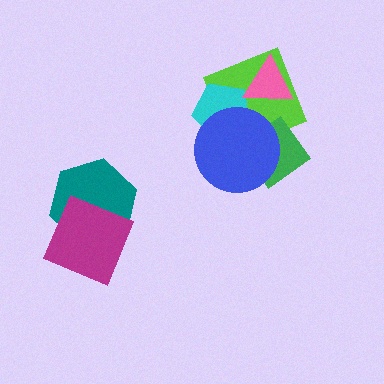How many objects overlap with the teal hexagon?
1 object overlaps with the teal hexagon.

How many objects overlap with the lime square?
4 objects overlap with the lime square.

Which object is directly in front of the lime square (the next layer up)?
The green diamond is directly in front of the lime square.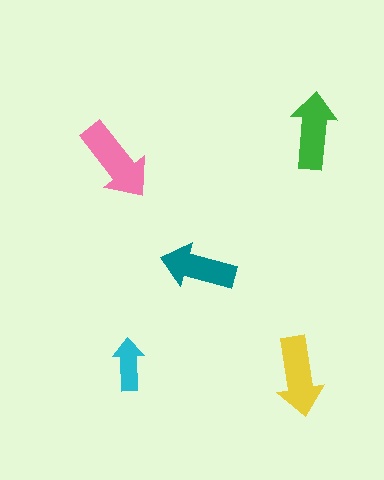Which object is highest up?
The green arrow is topmost.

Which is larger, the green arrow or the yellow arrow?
The yellow one.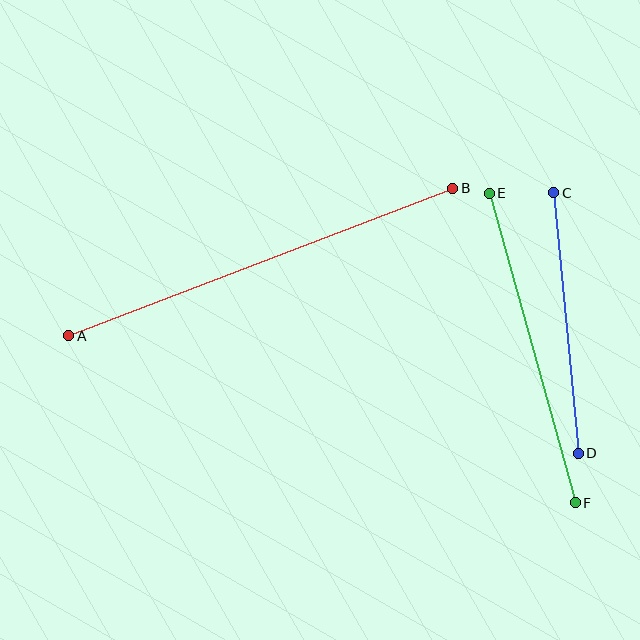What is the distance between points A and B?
The distance is approximately 411 pixels.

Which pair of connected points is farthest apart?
Points A and B are farthest apart.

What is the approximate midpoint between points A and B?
The midpoint is at approximately (261, 262) pixels.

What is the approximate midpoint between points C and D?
The midpoint is at approximately (566, 323) pixels.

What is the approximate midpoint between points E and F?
The midpoint is at approximately (532, 348) pixels.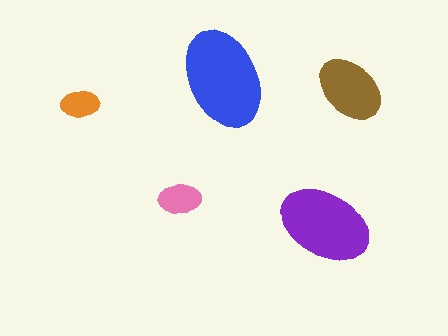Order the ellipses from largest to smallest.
the blue one, the purple one, the brown one, the pink one, the orange one.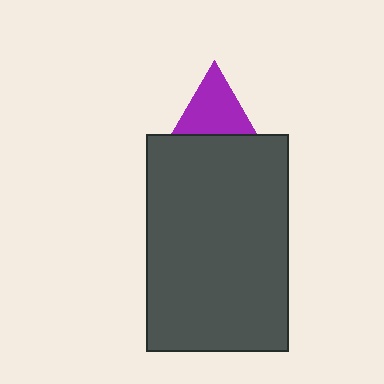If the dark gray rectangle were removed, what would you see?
You would see the complete purple triangle.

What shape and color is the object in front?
The object in front is a dark gray rectangle.